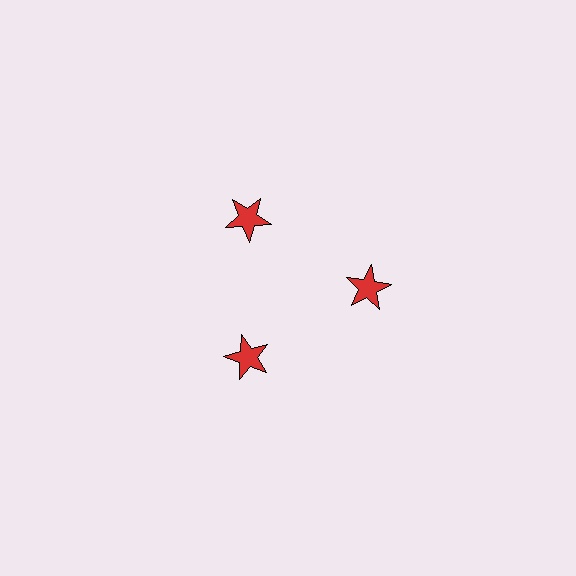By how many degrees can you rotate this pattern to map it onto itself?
The pattern maps onto itself every 120 degrees of rotation.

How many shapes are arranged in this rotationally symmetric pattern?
There are 3 shapes, arranged in 3 groups of 1.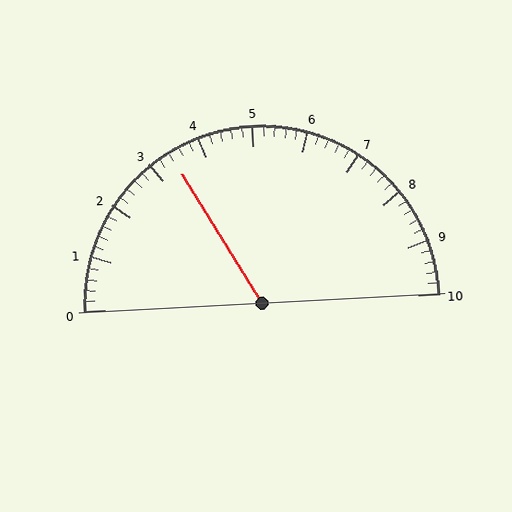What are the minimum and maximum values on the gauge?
The gauge ranges from 0 to 10.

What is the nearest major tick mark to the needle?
The nearest major tick mark is 3.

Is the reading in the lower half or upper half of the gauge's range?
The reading is in the lower half of the range (0 to 10).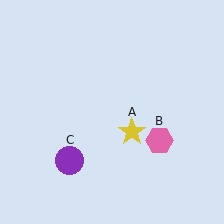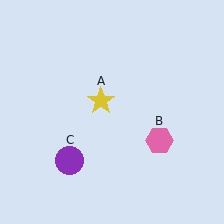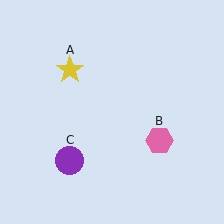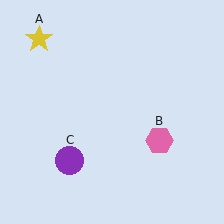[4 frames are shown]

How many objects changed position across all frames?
1 object changed position: yellow star (object A).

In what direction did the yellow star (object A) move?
The yellow star (object A) moved up and to the left.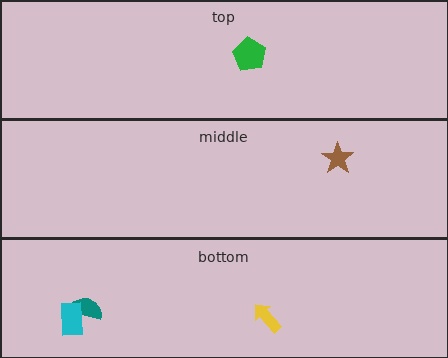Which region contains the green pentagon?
The top region.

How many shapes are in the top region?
1.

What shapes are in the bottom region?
The teal semicircle, the cyan rectangle, the yellow arrow.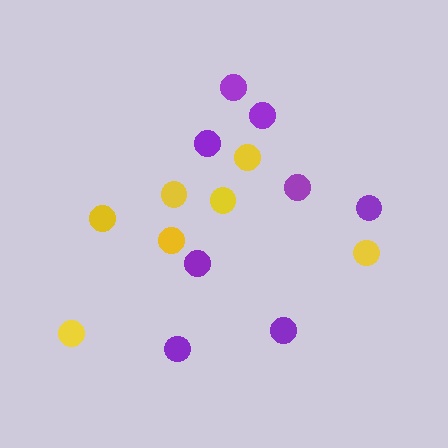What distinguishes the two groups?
There are 2 groups: one group of yellow circles (7) and one group of purple circles (8).